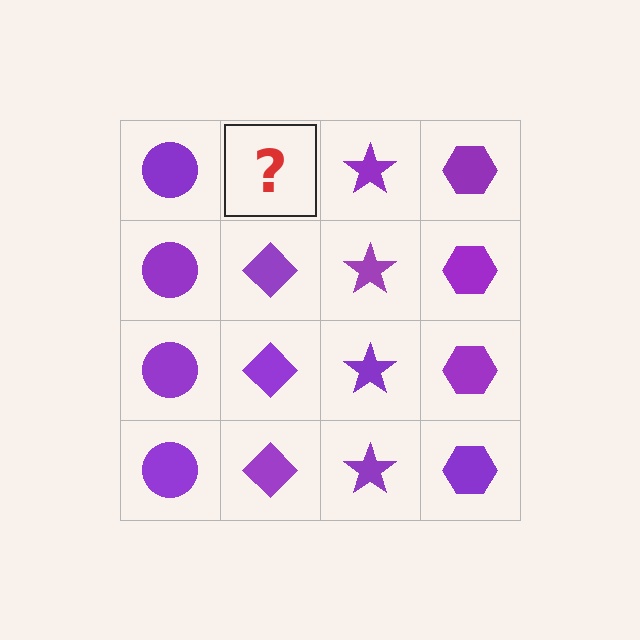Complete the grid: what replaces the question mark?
The question mark should be replaced with a purple diamond.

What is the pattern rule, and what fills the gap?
The rule is that each column has a consistent shape. The gap should be filled with a purple diamond.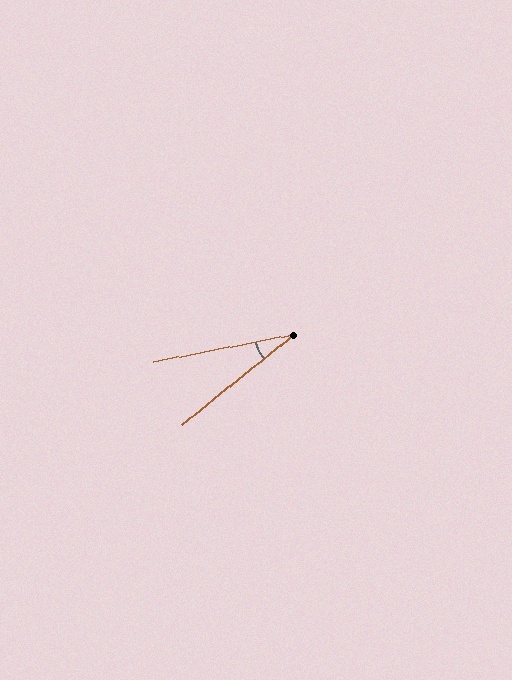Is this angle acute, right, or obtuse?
It is acute.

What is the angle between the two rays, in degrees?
Approximately 28 degrees.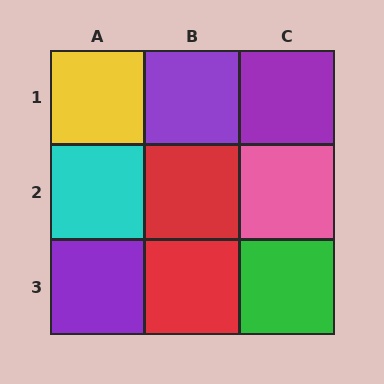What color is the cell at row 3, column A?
Purple.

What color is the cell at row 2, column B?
Red.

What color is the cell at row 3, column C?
Green.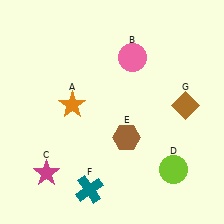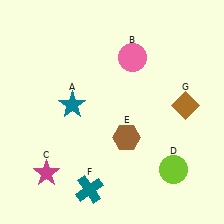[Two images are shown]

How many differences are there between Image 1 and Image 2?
There is 1 difference between the two images.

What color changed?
The star (A) changed from orange in Image 1 to teal in Image 2.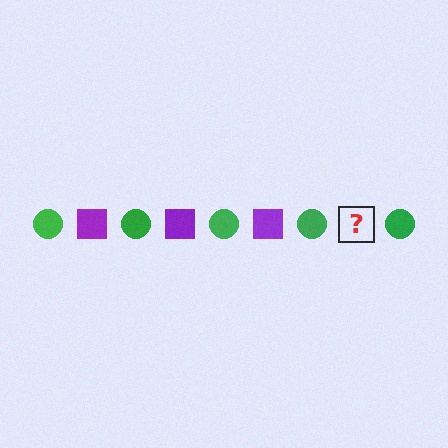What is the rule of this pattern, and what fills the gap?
The rule is that the pattern alternates between green circle and purple square. The gap should be filled with a purple square.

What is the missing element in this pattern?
The missing element is a purple square.